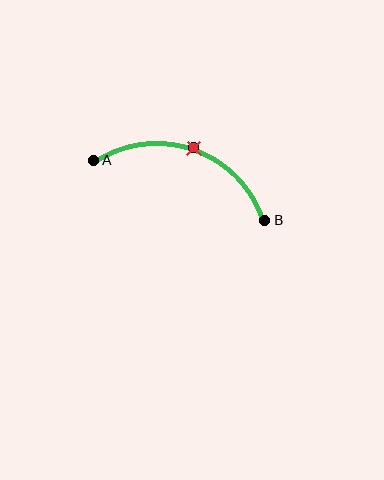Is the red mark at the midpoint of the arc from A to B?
Yes. The red mark lies on the arc at equal arc-length from both A and B — it is the arc midpoint.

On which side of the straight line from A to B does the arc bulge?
The arc bulges above the straight line connecting A and B.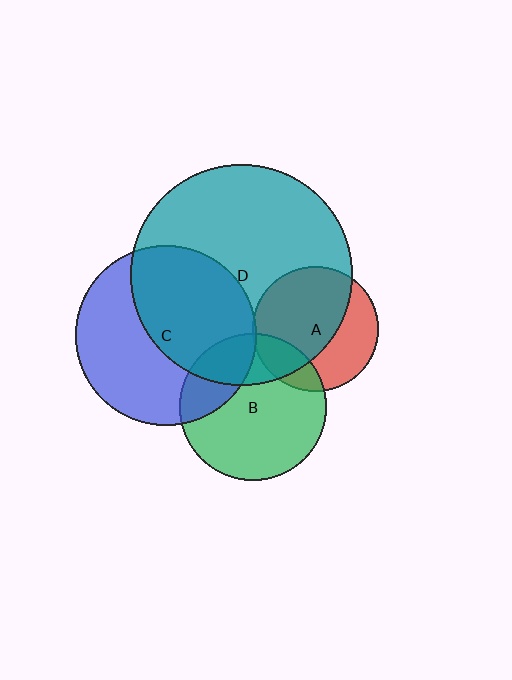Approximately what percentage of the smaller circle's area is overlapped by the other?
Approximately 65%.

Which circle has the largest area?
Circle D (teal).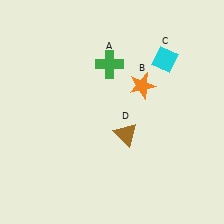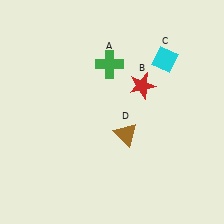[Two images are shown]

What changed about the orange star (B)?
In Image 1, B is orange. In Image 2, it changed to red.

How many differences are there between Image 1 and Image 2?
There is 1 difference between the two images.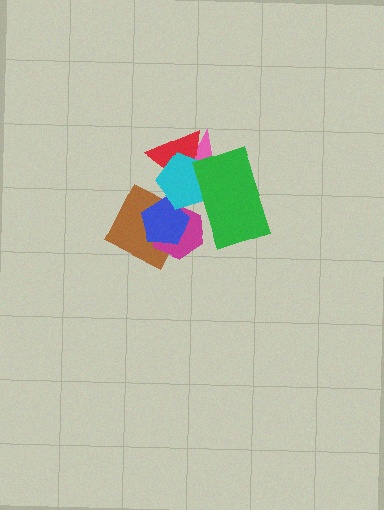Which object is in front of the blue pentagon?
The cyan pentagon is in front of the blue pentagon.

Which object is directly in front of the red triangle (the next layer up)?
The cyan pentagon is directly in front of the red triangle.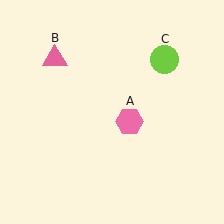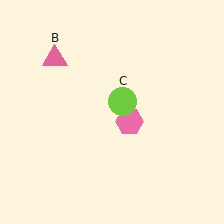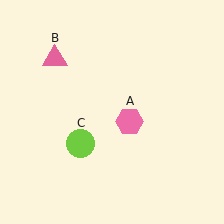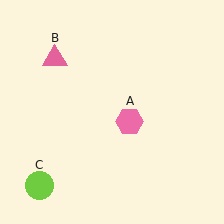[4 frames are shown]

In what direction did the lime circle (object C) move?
The lime circle (object C) moved down and to the left.